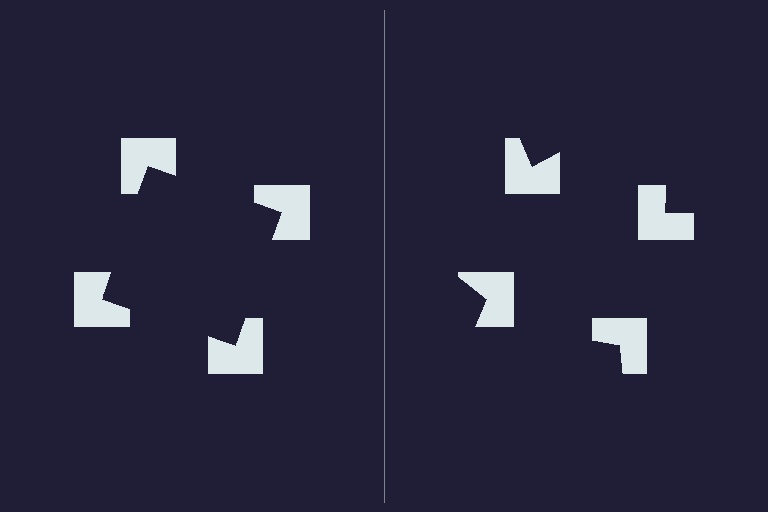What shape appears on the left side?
An illusory square.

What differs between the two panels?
The notched squares are positioned identically on both sides; only the wedge orientations differ. On the left they align to a square; on the right they are misaligned.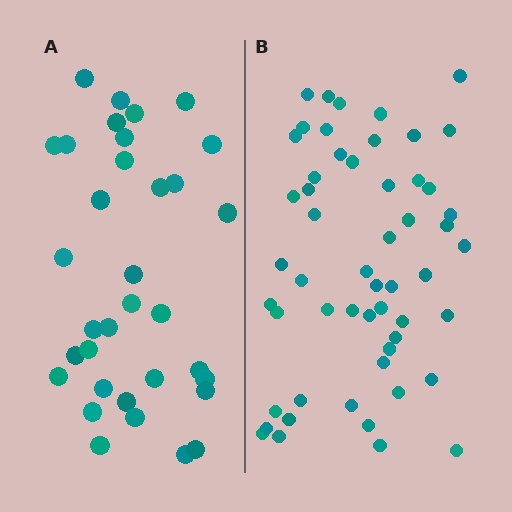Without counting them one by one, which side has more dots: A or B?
Region B (the right region) has more dots.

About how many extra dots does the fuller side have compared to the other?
Region B has approximately 20 more dots than region A.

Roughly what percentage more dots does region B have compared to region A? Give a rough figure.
About 60% more.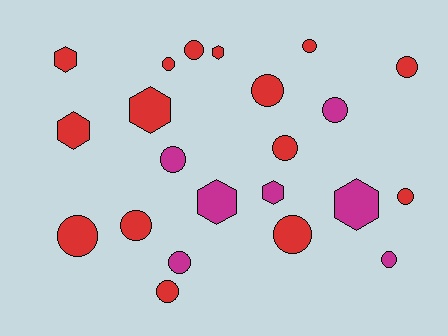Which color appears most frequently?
Red, with 15 objects.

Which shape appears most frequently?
Circle, with 15 objects.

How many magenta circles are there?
There are 4 magenta circles.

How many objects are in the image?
There are 22 objects.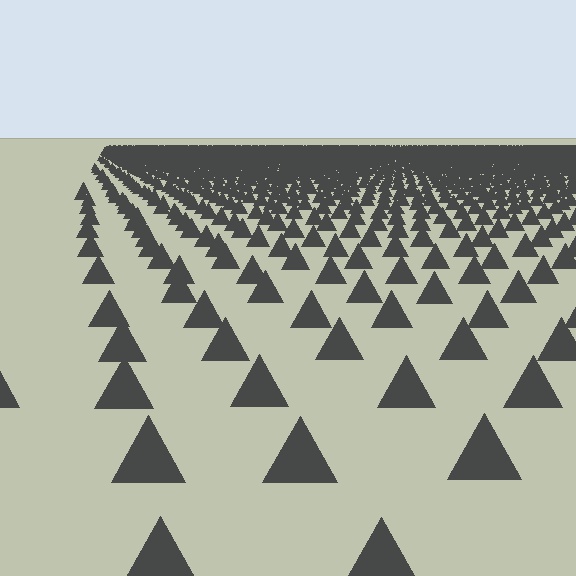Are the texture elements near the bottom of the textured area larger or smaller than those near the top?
Larger. Near the bottom, elements are closer to the viewer and appear at a bigger on-screen size.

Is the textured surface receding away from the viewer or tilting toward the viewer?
The surface is receding away from the viewer. Texture elements get smaller and denser toward the top.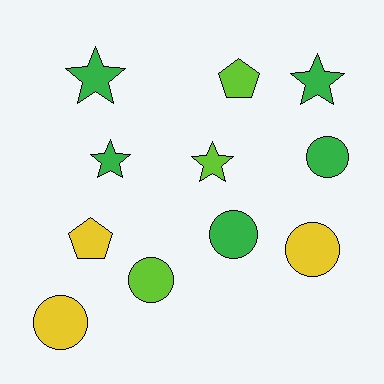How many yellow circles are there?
There are 2 yellow circles.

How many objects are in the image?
There are 11 objects.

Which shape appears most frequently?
Circle, with 5 objects.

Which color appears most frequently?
Green, with 5 objects.